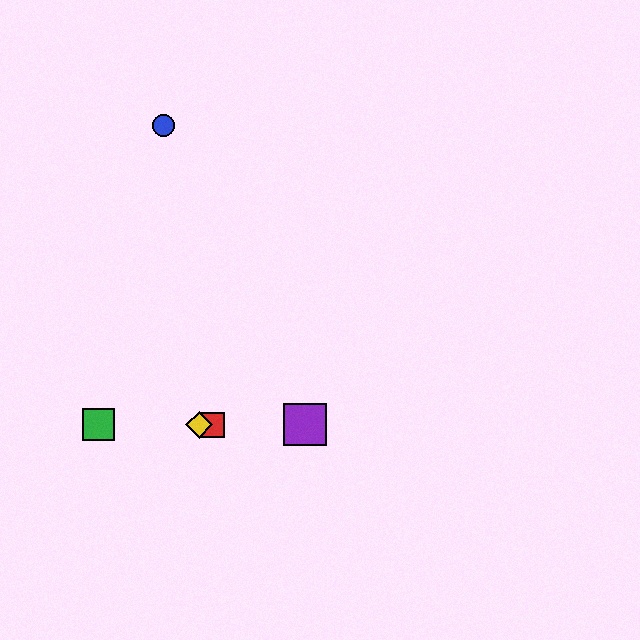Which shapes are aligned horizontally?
The red square, the green square, the yellow diamond, the purple square are aligned horizontally.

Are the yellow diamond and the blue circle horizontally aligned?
No, the yellow diamond is at y≈425 and the blue circle is at y≈125.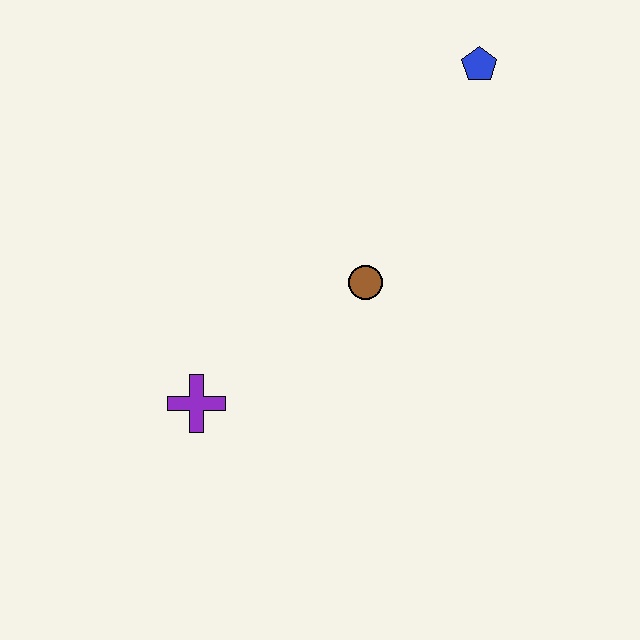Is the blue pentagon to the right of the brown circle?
Yes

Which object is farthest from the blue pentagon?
The purple cross is farthest from the blue pentagon.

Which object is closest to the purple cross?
The brown circle is closest to the purple cross.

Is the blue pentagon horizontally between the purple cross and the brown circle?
No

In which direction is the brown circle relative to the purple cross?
The brown circle is to the right of the purple cross.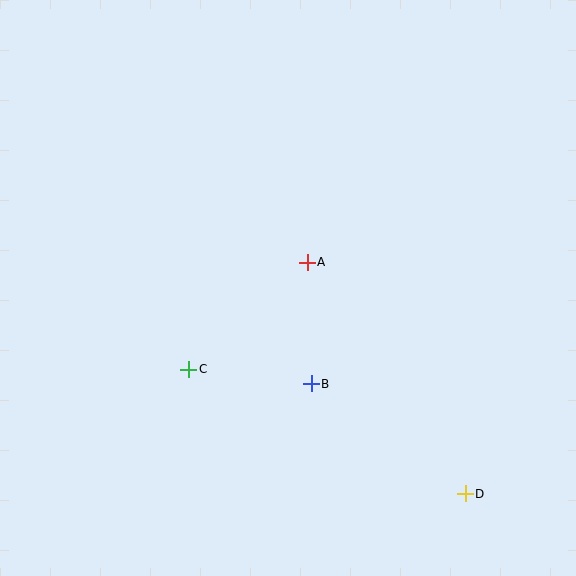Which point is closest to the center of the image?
Point A at (307, 262) is closest to the center.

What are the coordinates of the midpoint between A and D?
The midpoint between A and D is at (386, 378).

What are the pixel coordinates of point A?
Point A is at (307, 262).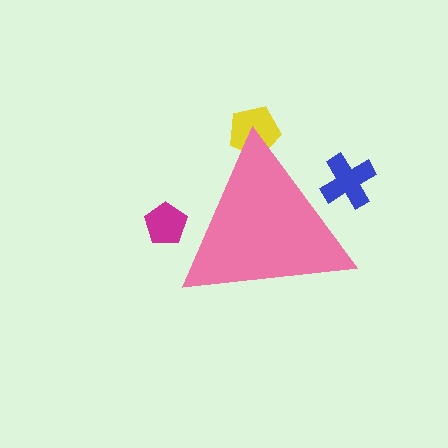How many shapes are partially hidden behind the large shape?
3 shapes are partially hidden.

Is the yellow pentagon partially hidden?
Yes, the yellow pentagon is partially hidden behind the pink triangle.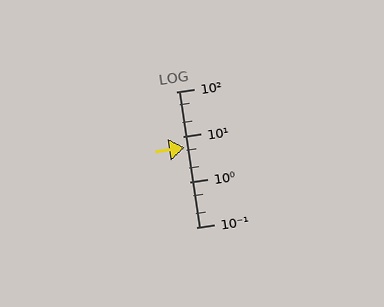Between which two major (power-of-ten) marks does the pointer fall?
The pointer is between 1 and 10.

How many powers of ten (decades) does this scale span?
The scale spans 3 decades, from 0.1 to 100.